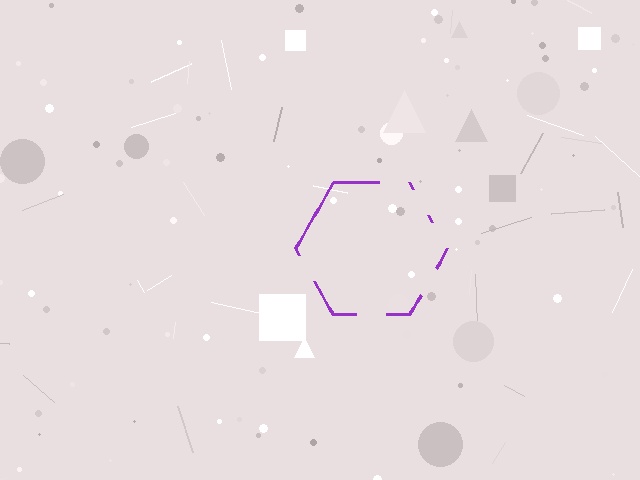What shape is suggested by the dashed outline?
The dashed outline suggests a hexagon.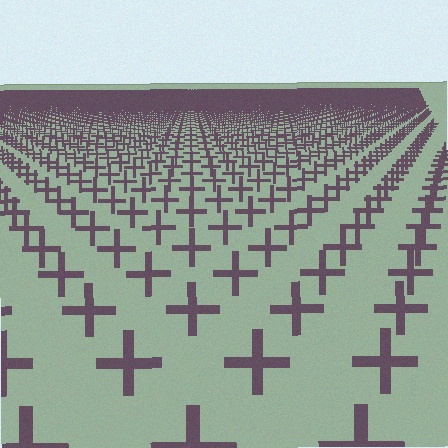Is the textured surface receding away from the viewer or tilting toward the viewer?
The surface is receding away from the viewer. Texture elements get smaller and denser toward the top.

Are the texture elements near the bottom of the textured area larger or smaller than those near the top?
Larger. Near the bottom, elements are closer to the viewer and appear at a bigger on-screen size.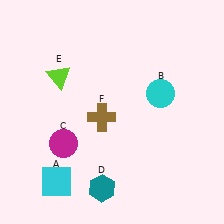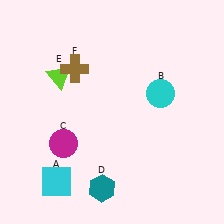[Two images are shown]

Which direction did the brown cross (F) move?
The brown cross (F) moved up.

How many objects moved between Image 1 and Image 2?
1 object moved between the two images.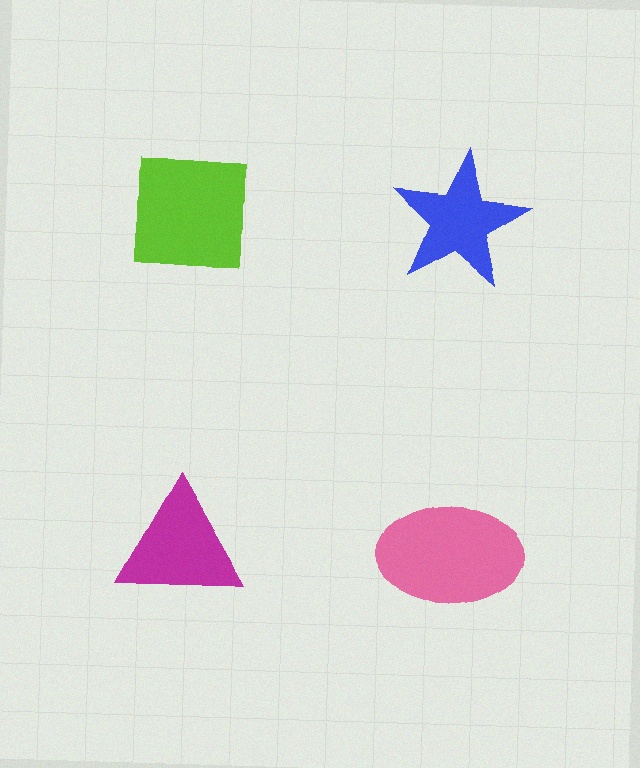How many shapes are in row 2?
2 shapes.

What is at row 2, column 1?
A magenta triangle.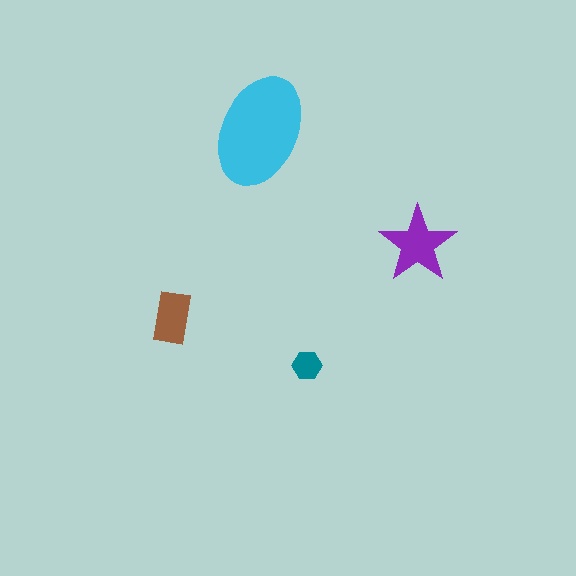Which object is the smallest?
The teal hexagon.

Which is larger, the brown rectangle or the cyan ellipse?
The cyan ellipse.